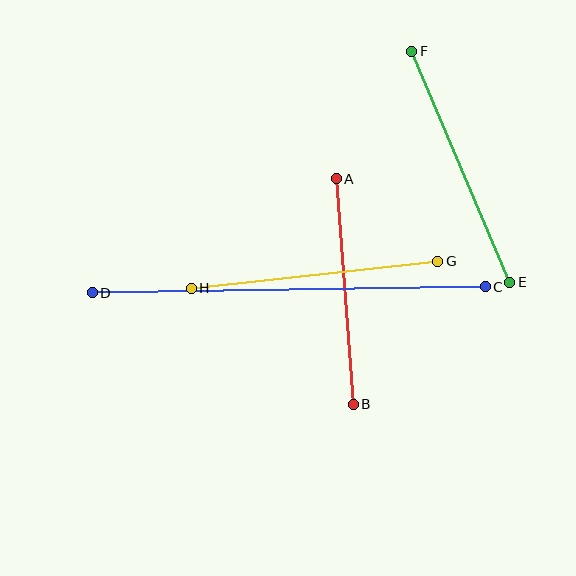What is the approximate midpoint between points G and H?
The midpoint is at approximately (314, 275) pixels.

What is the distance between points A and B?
The distance is approximately 226 pixels.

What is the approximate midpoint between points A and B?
The midpoint is at approximately (345, 292) pixels.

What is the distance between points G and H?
The distance is approximately 248 pixels.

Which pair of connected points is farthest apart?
Points C and D are farthest apart.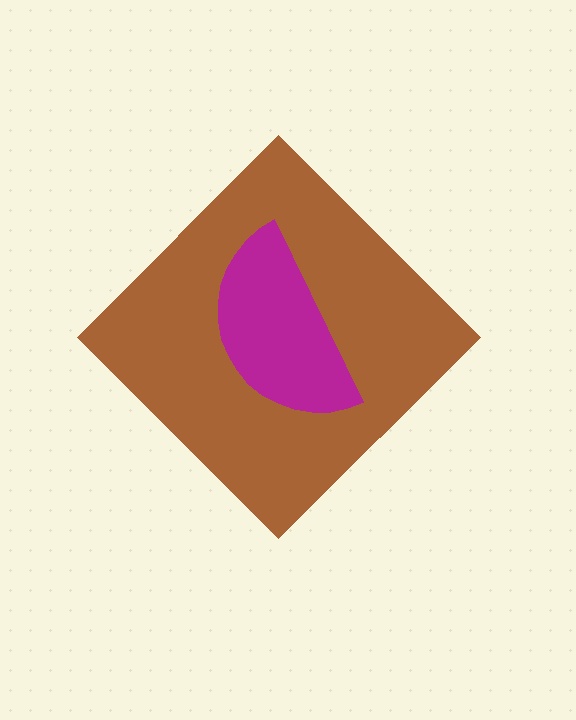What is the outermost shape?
The brown diamond.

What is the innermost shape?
The magenta semicircle.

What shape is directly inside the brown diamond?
The magenta semicircle.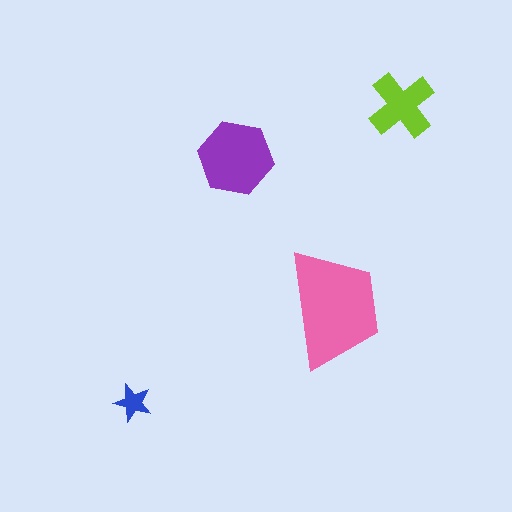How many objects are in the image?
There are 4 objects in the image.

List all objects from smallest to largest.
The blue star, the lime cross, the purple hexagon, the pink trapezoid.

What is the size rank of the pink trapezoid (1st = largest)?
1st.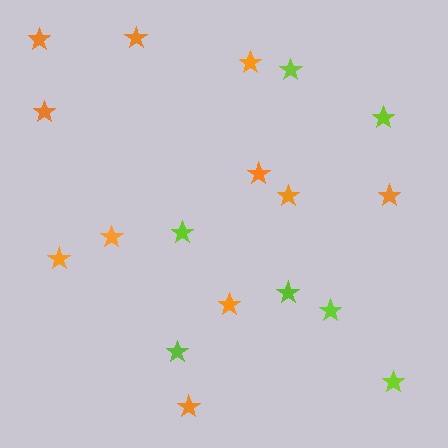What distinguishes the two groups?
There are 2 groups: one group of orange stars (11) and one group of lime stars (7).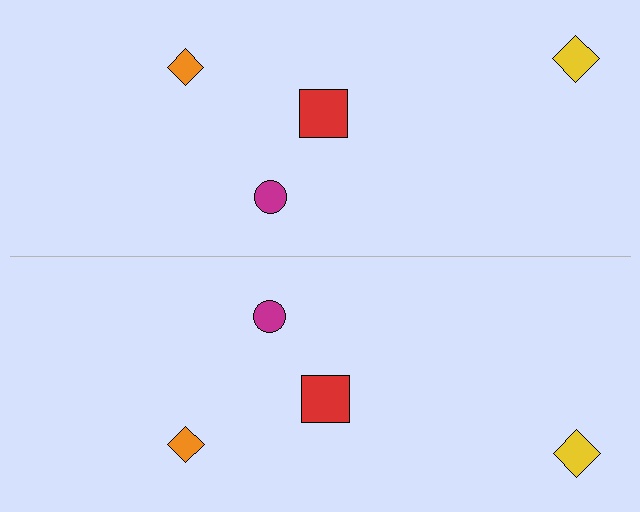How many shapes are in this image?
There are 8 shapes in this image.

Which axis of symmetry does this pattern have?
The pattern has a horizontal axis of symmetry running through the center of the image.